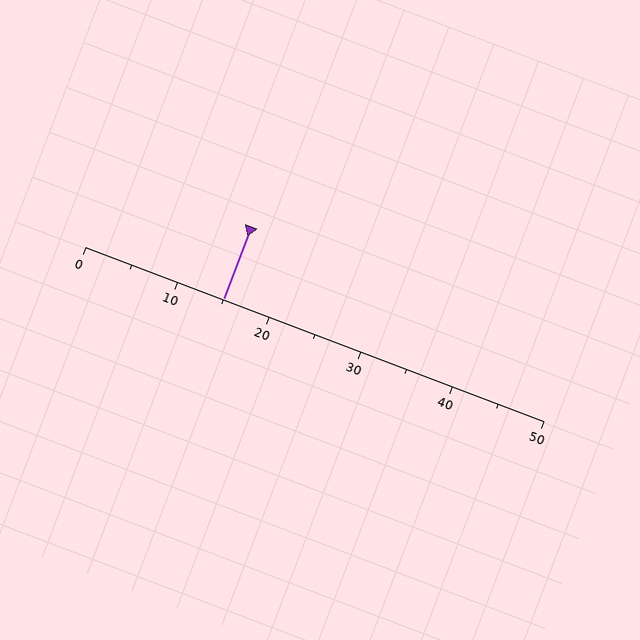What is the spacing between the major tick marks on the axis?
The major ticks are spaced 10 apart.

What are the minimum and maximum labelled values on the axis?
The axis runs from 0 to 50.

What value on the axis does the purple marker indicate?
The marker indicates approximately 15.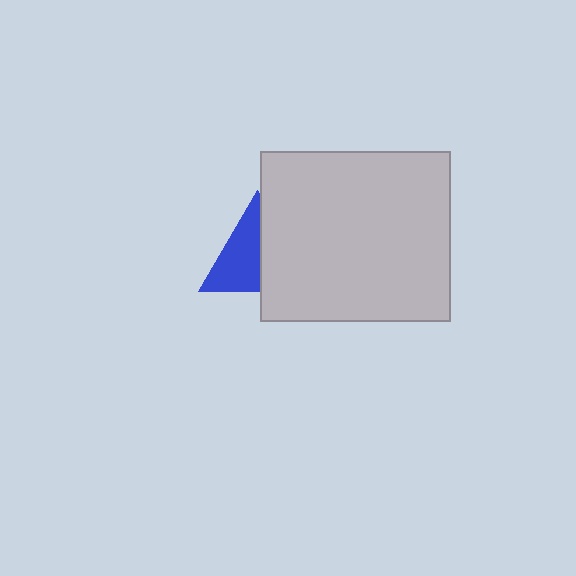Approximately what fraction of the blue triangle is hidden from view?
Roughly 46% of the blue triangle is hidden behind the light gray rectangle.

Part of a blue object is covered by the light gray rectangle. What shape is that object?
It is a triangle.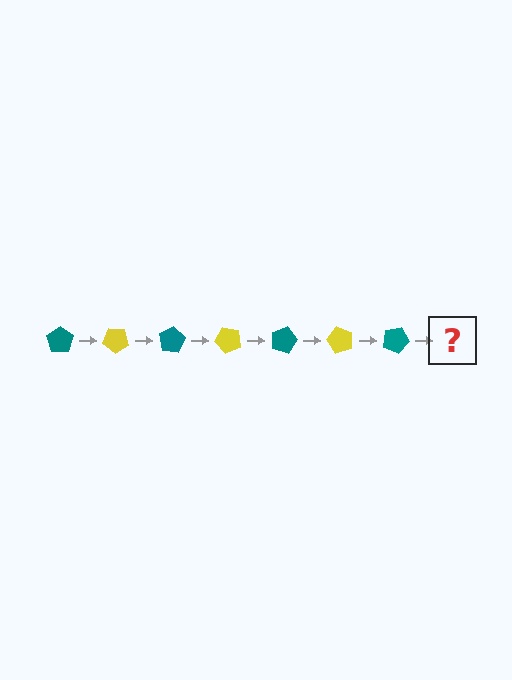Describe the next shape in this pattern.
It should be a yellow pentagon, rotated 280 degrees from the start.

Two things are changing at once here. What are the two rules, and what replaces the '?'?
The two rules are that it rotates 40 degrees each step and the color cycles through teal and yellow. The '?' should be a yellow pentagon, rotated 280 degrees from the start.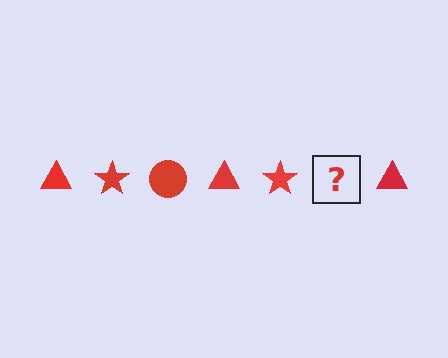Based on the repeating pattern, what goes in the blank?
The blank should be a red circle.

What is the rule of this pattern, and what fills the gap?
The rule is that the pattern cycles through triangle, star, circle shapes in red. The gap should be filled with a red circle.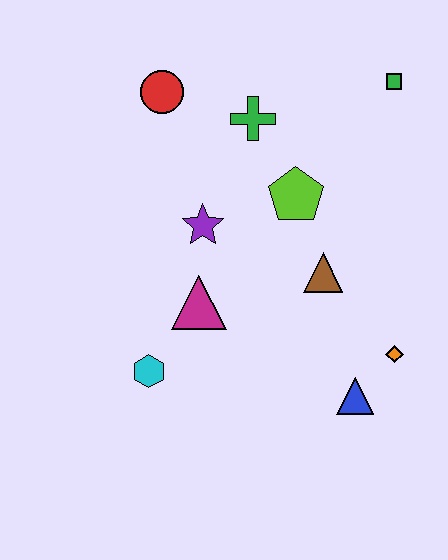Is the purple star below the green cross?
Yes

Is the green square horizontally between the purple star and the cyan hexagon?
No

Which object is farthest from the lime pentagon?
The cyan hexagon is farthest from the lime pentagon.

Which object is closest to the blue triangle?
The orange diamond is closest to the blue triangle.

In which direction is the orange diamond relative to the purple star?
The orange diamond is to the right of the purple star.